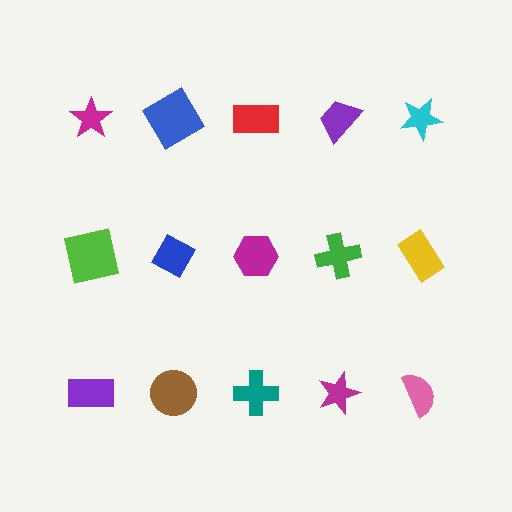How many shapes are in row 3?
5 shapes.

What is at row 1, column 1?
A magenta star.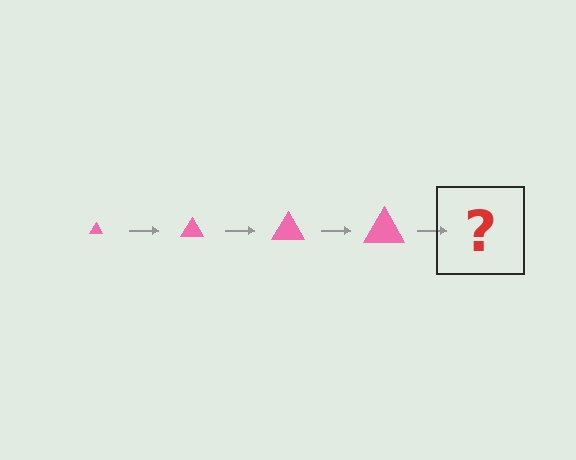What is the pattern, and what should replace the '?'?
The pattern is that the triangle gets progressively larger each step. The '?' should be a pink triangle, larger than the previous one.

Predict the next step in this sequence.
The next step is a pink triangle, larger than the previous one.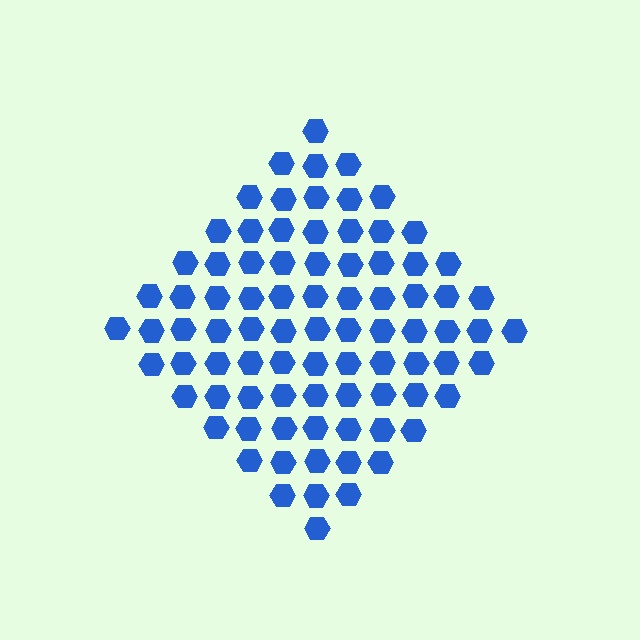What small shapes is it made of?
It is made of small hexagons.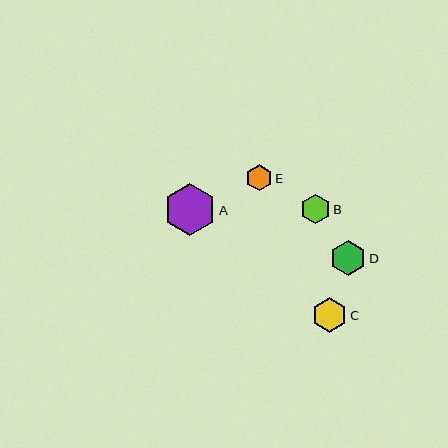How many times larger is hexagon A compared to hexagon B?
Hexagon A is approximately 1.8 times the size of hexagon B.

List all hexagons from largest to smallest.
From largest to smallest: A, D, C, B, E.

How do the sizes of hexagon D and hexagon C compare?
Hexagon D and hexagon C are approximately the same size.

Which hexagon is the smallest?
Hexagon E is the smallest with a size of approximately 26 pixels.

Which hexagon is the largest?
Hexagon A is the largest with a size of approximately 52 pixels.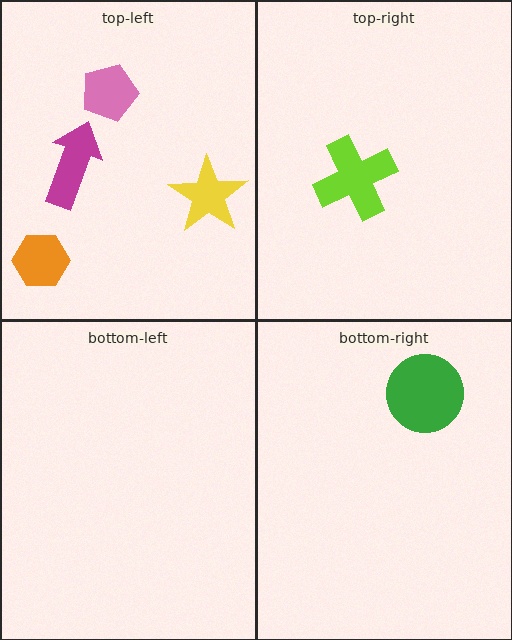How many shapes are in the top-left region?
4.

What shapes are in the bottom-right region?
The green circle.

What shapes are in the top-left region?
The orange hexagon, the pink pentagon, the magenta arrow, the yellow star.